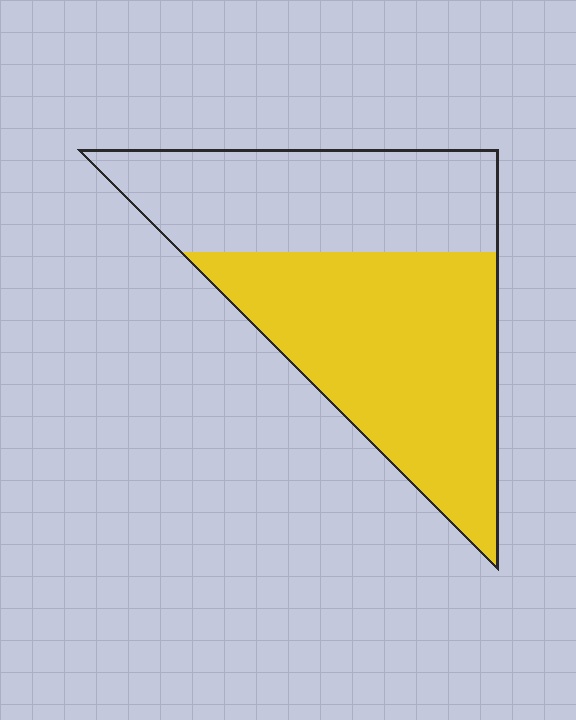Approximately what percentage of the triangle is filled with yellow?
Approximately 55%.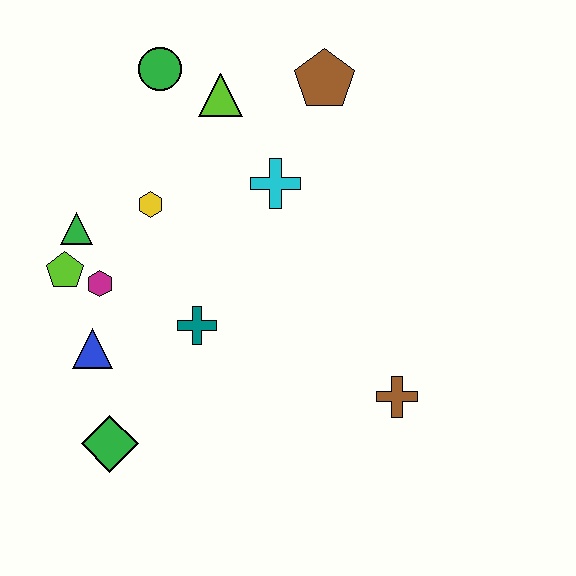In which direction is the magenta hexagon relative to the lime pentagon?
The magenta hexagon is to the right of the lime pentagon.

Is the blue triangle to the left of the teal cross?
Yes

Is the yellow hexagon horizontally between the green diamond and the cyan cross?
Yes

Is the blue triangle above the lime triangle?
No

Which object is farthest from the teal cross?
The brown pentagon is farthest from the teal cross.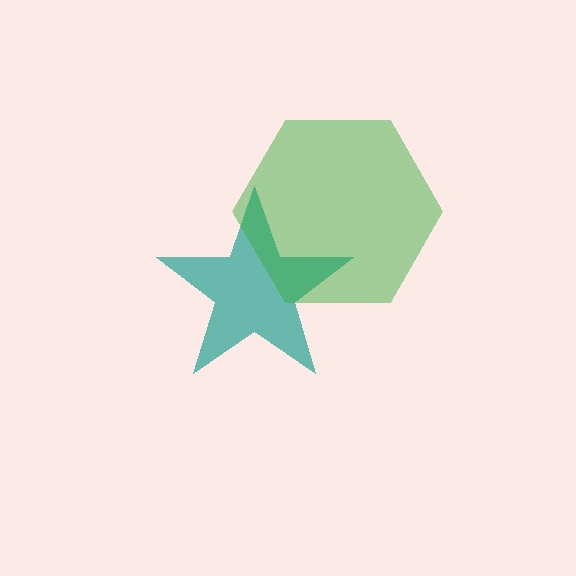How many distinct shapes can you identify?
There are 2 distinct shapes: a teal star, a green hexagon.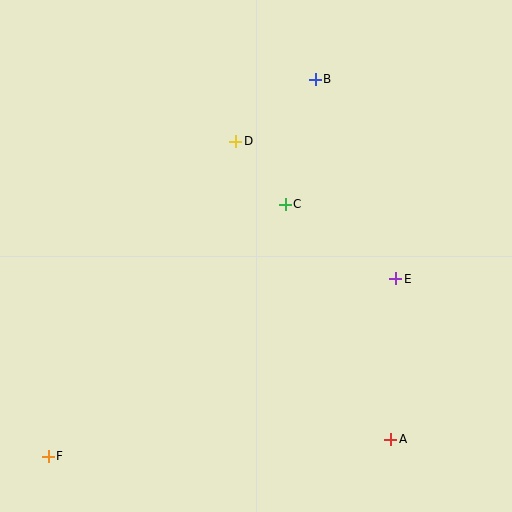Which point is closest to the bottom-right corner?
Point A is closest to the bottom-right corner.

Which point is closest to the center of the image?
Point C at (285, 204) is closest to the center.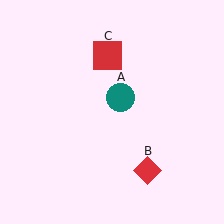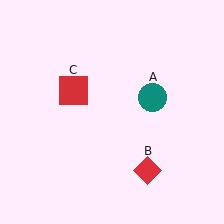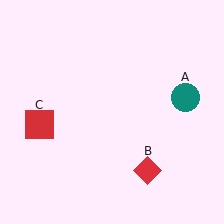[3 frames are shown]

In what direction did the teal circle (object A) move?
The teal circle (object A) moved right.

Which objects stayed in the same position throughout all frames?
Red diamond (object B) remained stationary.